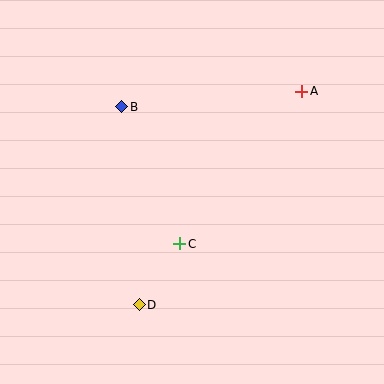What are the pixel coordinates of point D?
Point D is at (139, 305).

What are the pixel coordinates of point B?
Point B is at (122, 107).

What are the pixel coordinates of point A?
Point A is at (302, 91).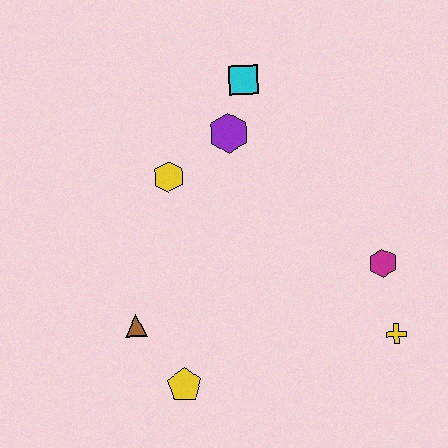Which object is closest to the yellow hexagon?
The purple hexagon is closest to the yellow hexagon.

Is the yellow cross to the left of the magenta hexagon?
No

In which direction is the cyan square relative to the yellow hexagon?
The cyan square is above the yellow hexagon.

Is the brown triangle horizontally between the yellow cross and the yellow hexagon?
No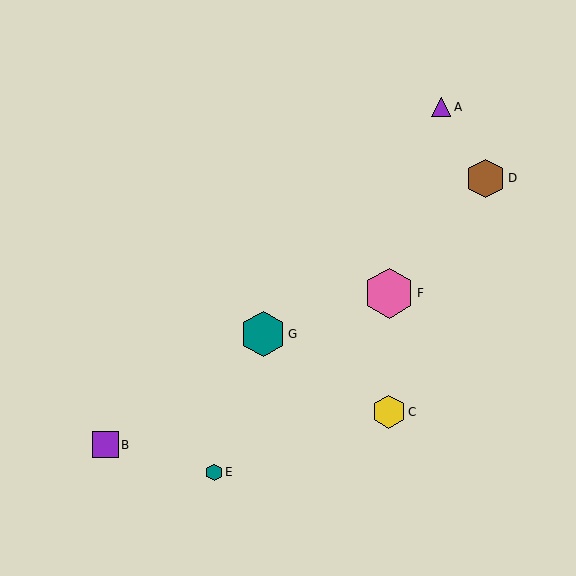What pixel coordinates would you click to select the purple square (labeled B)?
Click at (105, 445) to select the purple square B.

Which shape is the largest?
The pink hexagon (labeled F) is the largest.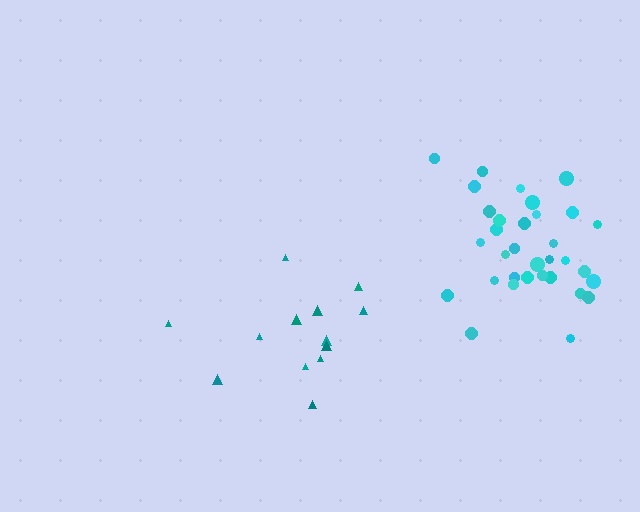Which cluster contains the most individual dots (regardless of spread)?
Cyan (33).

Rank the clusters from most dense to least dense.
cyan, teal.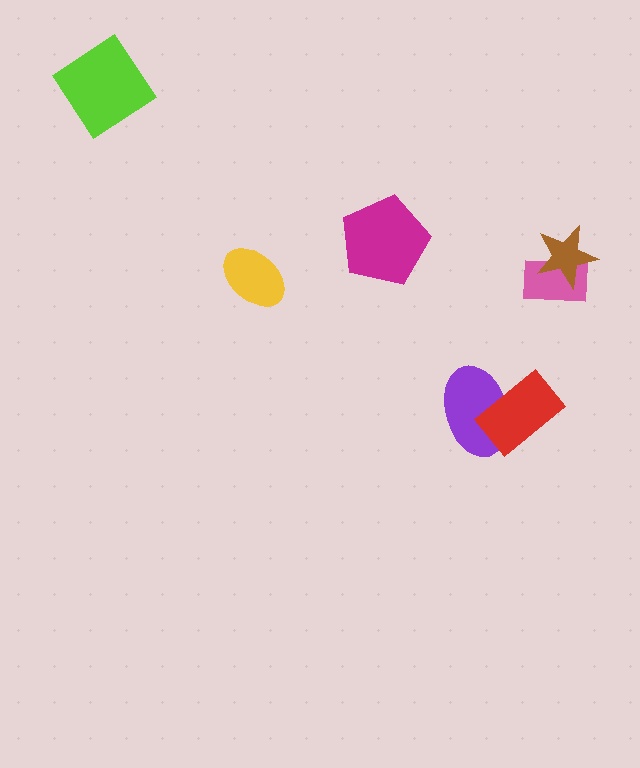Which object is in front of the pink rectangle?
The brown star is in front of the pink rectangle.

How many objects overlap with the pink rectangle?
1 object overlaps with the pink rectangle.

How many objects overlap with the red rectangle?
1 object overlaps with the red rectangle.